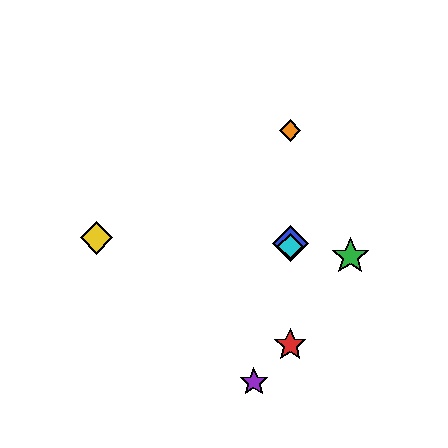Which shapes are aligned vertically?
The red star, the blue diamond, the orange diamond, the cyan diamond are aligned vertically.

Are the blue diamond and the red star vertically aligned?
Yes, both are at x≈290.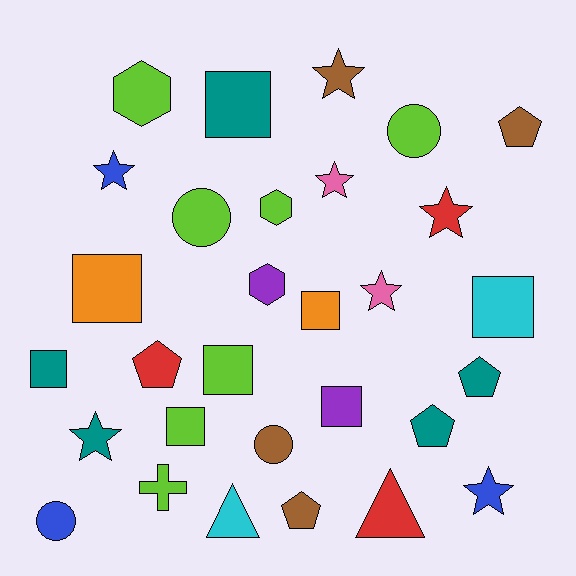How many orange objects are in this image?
There are 2 orange objects.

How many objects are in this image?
There are 30 objects.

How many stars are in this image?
There are 7 stars.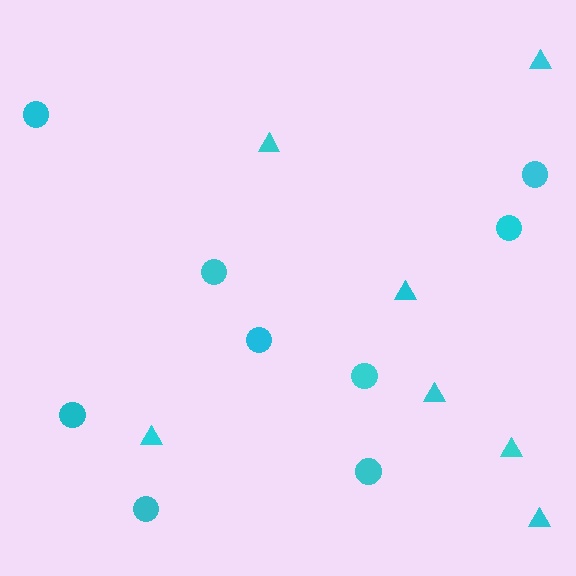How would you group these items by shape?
There are 2 groups: one group of triangles (7) and one group of circles (9).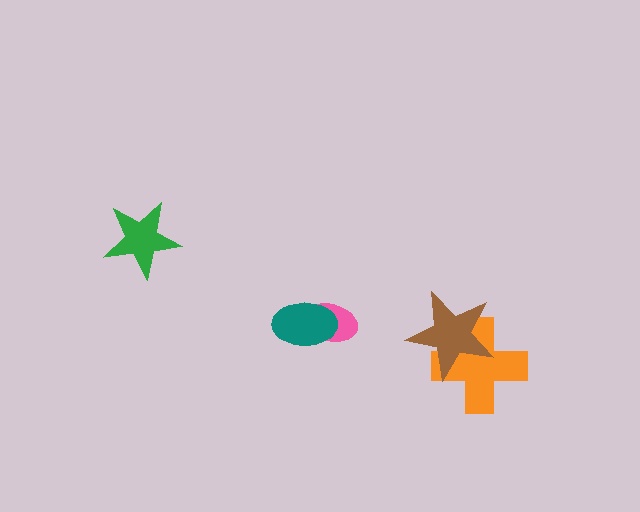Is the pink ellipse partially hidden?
Yes, it is partially covered by another shape.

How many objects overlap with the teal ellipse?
1 object overlaps with the teal ellipse.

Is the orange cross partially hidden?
Yes, it is partially covered by another shape.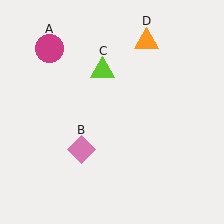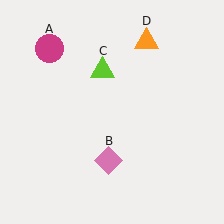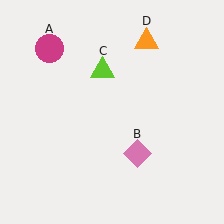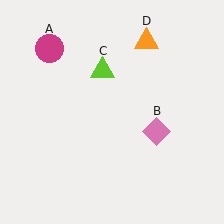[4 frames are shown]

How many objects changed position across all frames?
1 object changed position: pink diamond (object B).